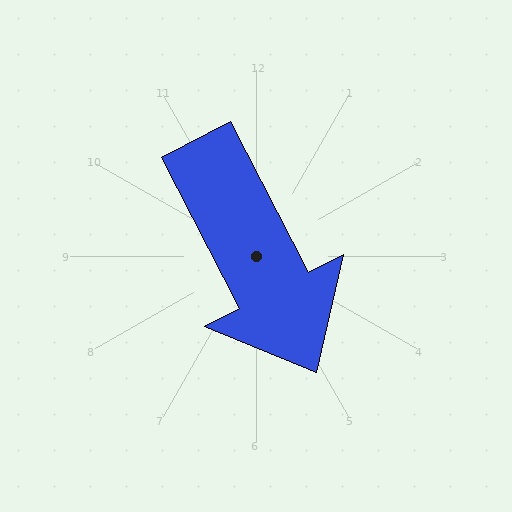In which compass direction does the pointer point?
Southeast.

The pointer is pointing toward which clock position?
Roughly 5 o'clock.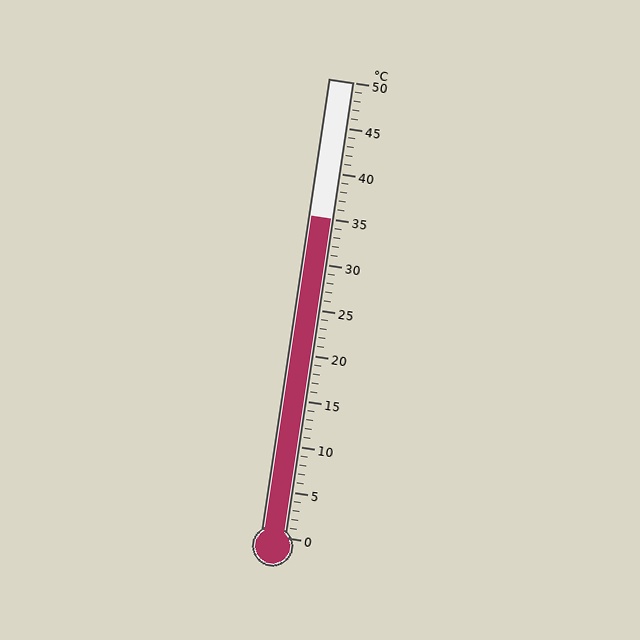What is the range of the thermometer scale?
The thermometer scale ranges from 0°C to 50°C.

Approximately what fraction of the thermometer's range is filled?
The thermometer is filled to approximately 70% of its range.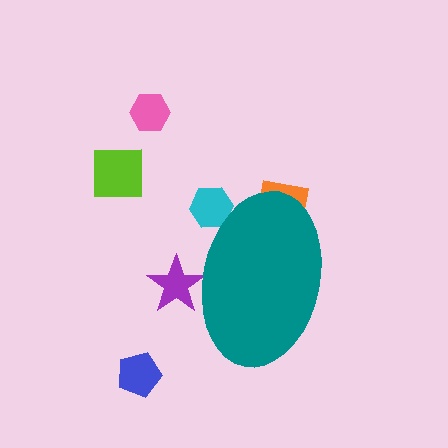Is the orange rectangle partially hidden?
Yes, the orange rectangle is partially hidden behind the teal ellipse.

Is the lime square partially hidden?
No, the lime square is fully visible.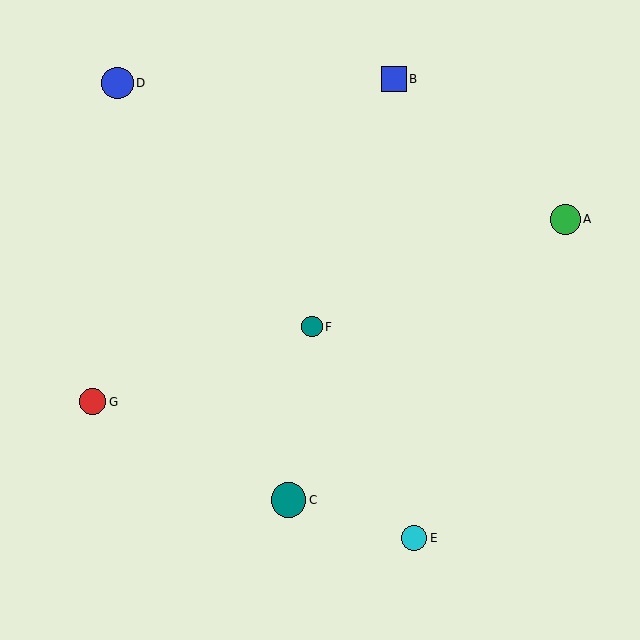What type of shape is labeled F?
Shape F is a teal circle.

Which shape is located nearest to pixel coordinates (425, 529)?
The cyan circle (labeled E) at (414, 538) is nearest to that location.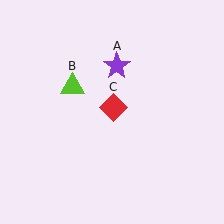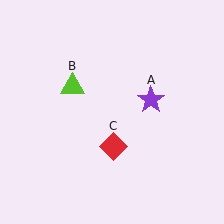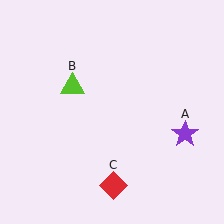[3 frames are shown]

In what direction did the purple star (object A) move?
The purple star (object A) moved down and to the right.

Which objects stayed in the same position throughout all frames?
Lime triangle (object B) remained stationary.